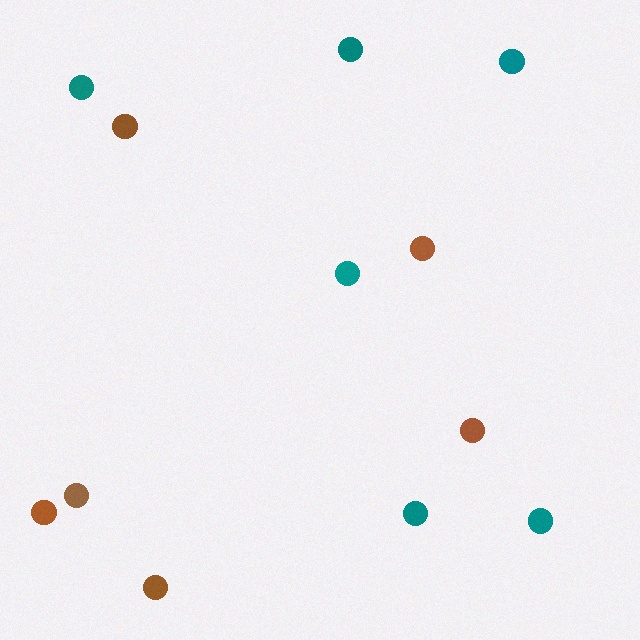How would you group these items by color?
There are 2 groups: one group of teal circles (6) and one group of brown circles (6).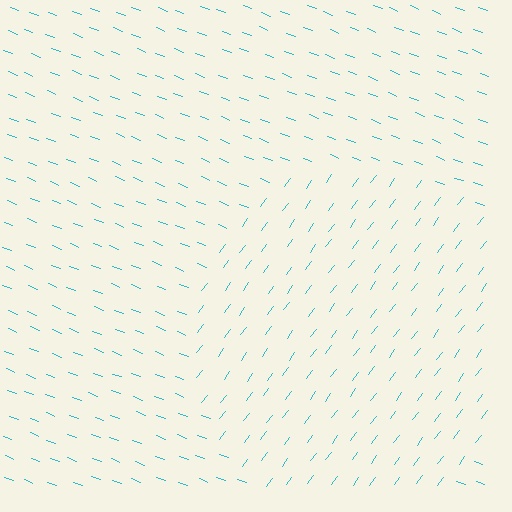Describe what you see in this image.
The image is filled with small cyan line segments. A circle region in the image has lines oriented differently from the surrounding lines, creating a visible texture boundary.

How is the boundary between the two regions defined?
The boundary is defined purely by a change in line orientation (approximately 75 degrees difference). All lines are the same color and thickness.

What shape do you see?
I see a circle.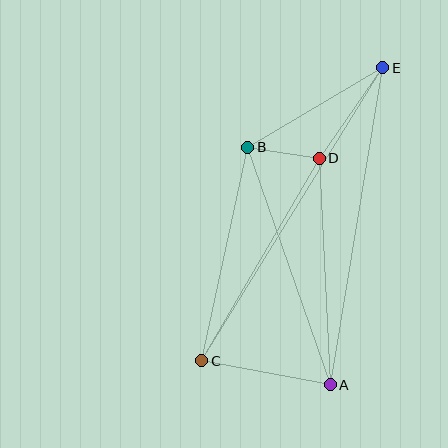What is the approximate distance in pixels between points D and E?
The distance between D and E is approximately 111 pixels.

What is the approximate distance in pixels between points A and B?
The distance between A and B is approximately 251 pixels.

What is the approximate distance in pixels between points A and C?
The distance between A and C is approximately 131 pixels.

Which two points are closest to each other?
Points B and D are closest to each other.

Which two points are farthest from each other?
Points C and E are farthest from each other.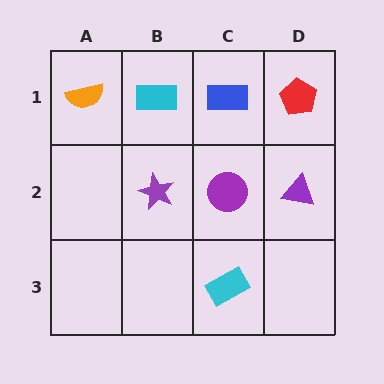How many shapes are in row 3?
1 shape.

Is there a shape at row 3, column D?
No, that cell is empty.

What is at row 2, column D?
A purple triangle.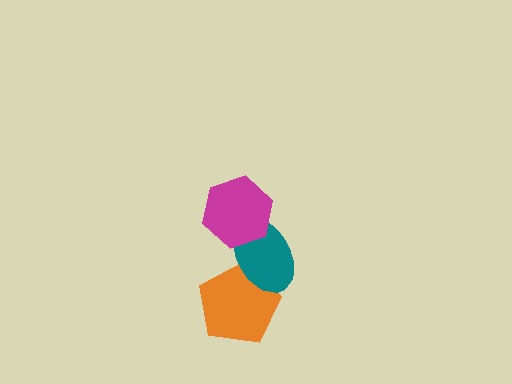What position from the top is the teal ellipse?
The teal ellipse is 2nd from the top.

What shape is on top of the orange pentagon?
The teal ellipse is on top of the orange pentagon.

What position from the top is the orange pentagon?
The orange pentagon is 3rd from the top.